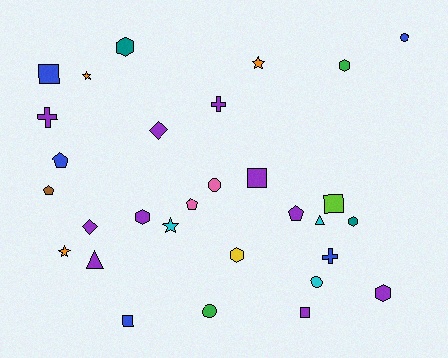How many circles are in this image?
There are 4 circles.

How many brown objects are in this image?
There is 1 brown object.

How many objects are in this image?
There are 30 objects.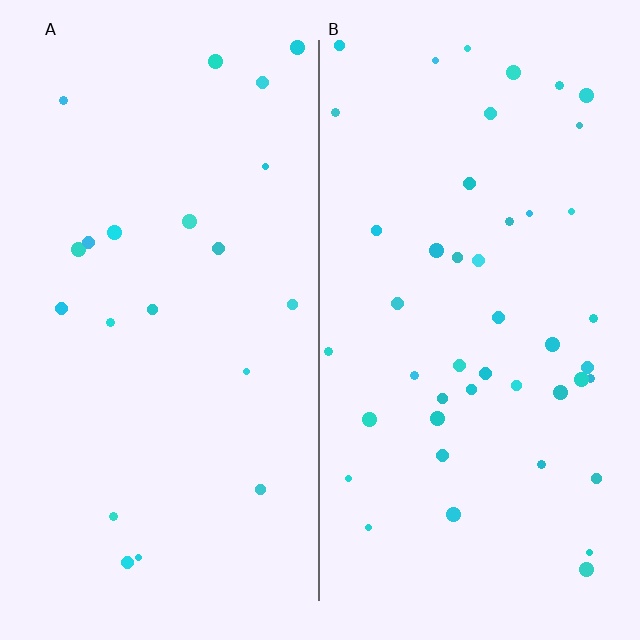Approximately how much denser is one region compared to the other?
Approximately 2.2× — region B over region A.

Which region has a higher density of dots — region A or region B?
B (the right).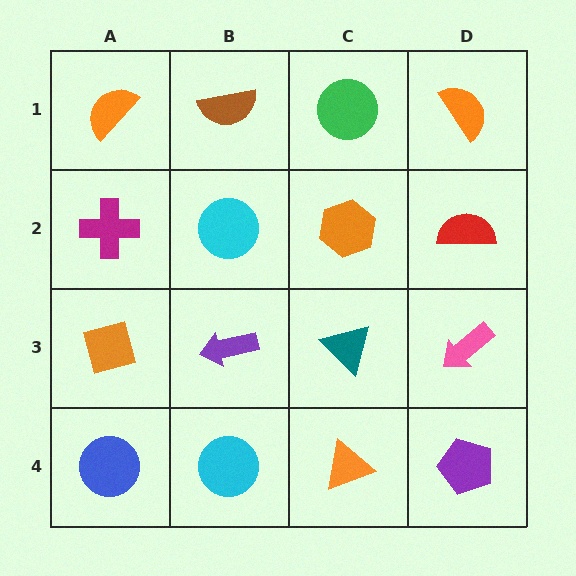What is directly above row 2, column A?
An orange semicircle.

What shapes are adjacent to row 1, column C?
An orange hexagon (row 2, column C), a brown semicircle (row 1, column B), an orange semicircle (row 1, column D).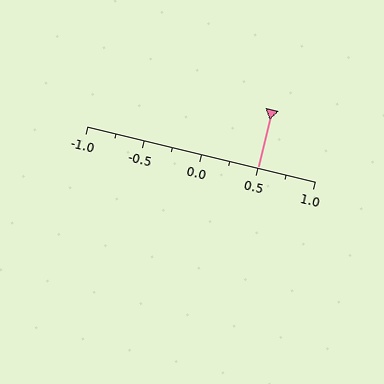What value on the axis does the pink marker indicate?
The marker indicates approximately 0.5.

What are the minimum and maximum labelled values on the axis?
The axis runs from -1.0 to 1.0.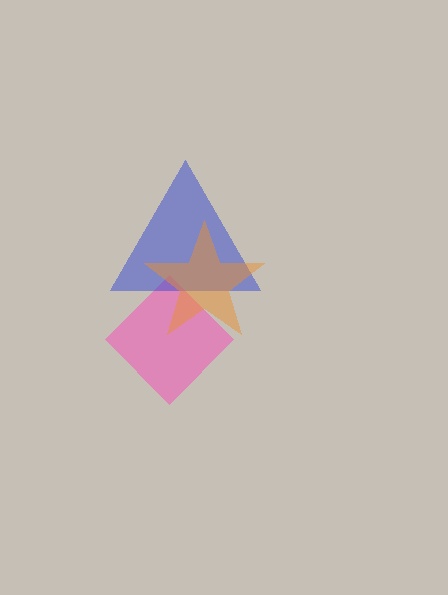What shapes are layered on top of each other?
The layered shapes are: a pink diamond, a blue triangle, an orange star.